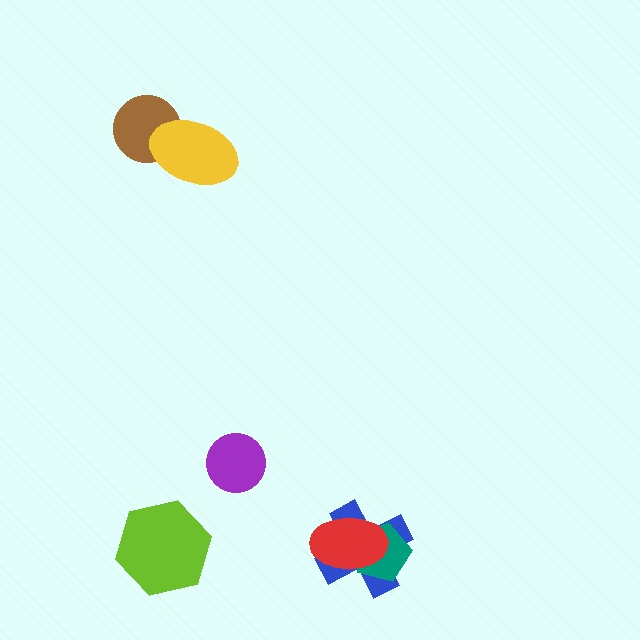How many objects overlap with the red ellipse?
2 objects overlap with the red ellipse.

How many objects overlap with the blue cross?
2 objects overlap with the blue cross.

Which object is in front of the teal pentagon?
The red ellipse is in front of the teal pentagon.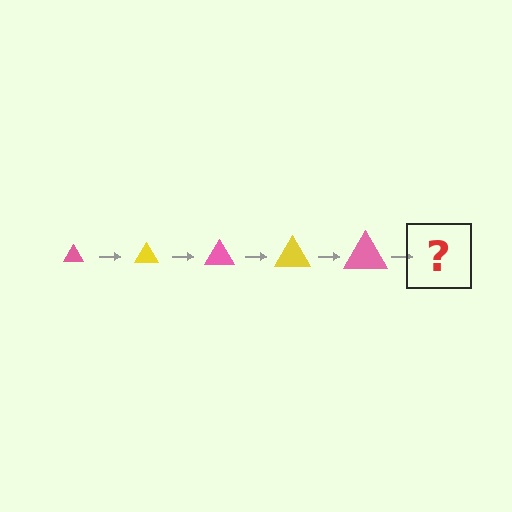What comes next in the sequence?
The next element should be a yellow triangle, larger than the previous one.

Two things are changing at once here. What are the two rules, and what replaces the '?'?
The two rules are that the triangle grows larger each step and the color cycles through pink and yellow. The '?' should be a yellow triangle, larger than the previous one.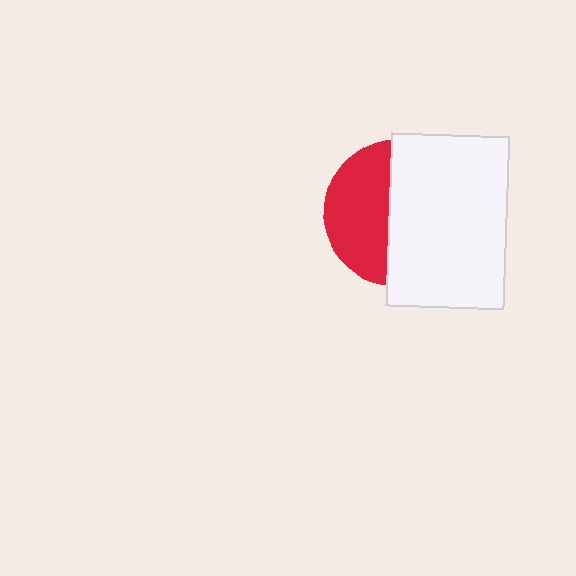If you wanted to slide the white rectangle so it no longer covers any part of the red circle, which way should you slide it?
Slide it right — that is the most direct way to separate the two shapes.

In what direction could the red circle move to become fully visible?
The red circle could move left. That would shift it out from behind the white rectangle entirely.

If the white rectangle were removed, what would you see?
You would see the complete red circle.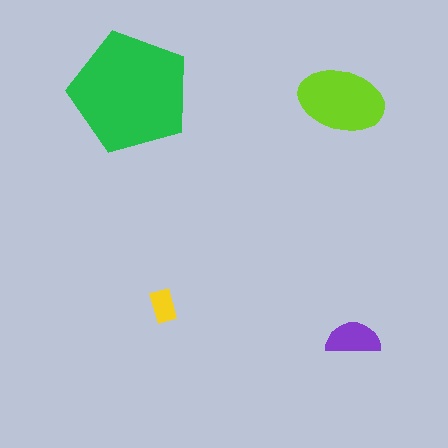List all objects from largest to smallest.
The green pentagon, the lime ellipse, the purple semicircle, the yellow rectangle.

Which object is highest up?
The green pentagon is topmost.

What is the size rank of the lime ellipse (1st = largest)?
2nd.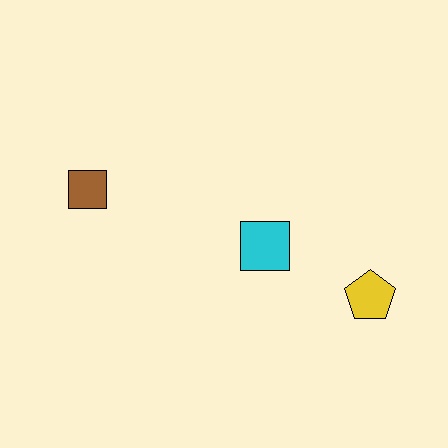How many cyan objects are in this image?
There is 1 cyan object.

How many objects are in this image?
There are 3 objects.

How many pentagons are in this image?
There is 1 pentagon.